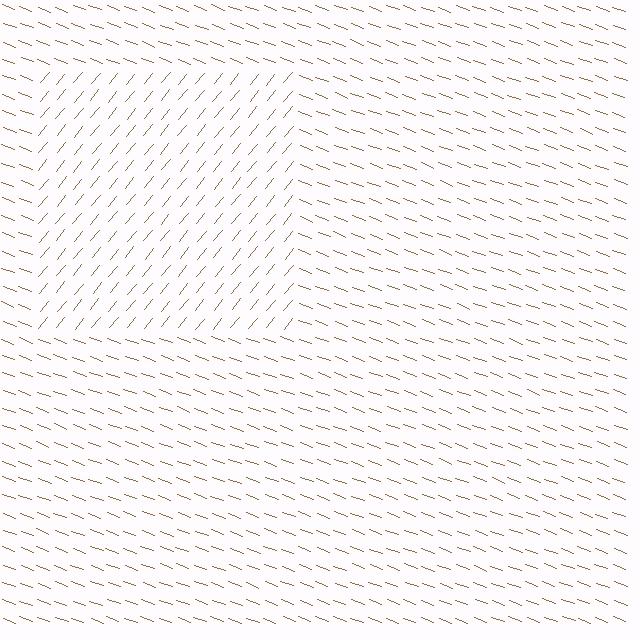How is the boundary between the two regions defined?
The boundary is defined purely by a change in line orientation (approximately 71 degrees difference). All lines are the same color and thickness.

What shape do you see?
I see a rectangle.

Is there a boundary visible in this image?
Yes, there is a texture boundary formed by a change in line orientation.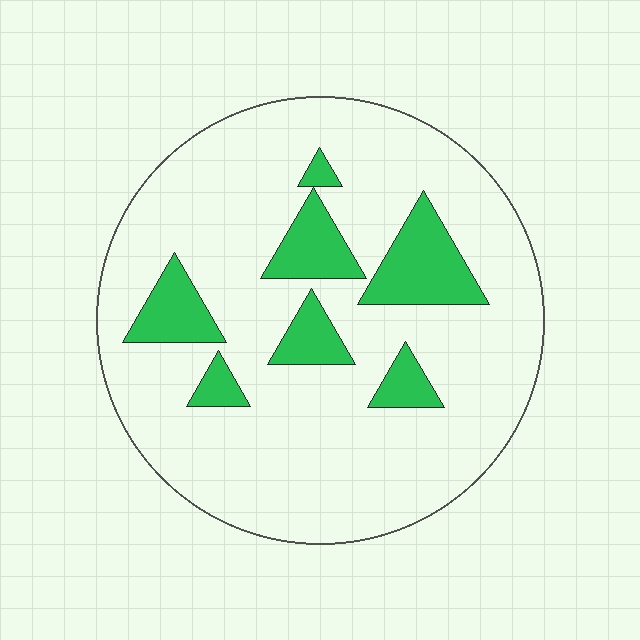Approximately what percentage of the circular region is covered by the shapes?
Approximately 15%.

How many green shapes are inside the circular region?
7.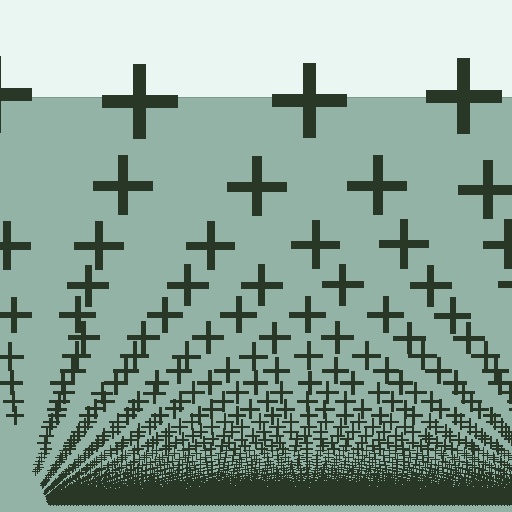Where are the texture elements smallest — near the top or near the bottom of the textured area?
Near the bottom.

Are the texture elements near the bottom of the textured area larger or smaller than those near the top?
Smaller. The gradient is inverted — elements near the bottom are smaller and denser.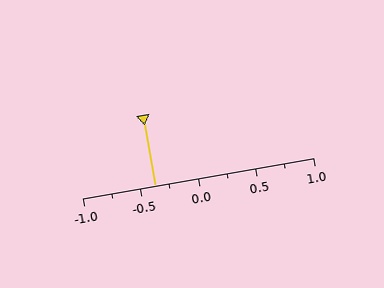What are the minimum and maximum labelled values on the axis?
The axis runs from -1.0 to 1.0.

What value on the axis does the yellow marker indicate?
The marker indicates approximately -0.38.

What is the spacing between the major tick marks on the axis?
The major ticks are spaced 0.5 apart.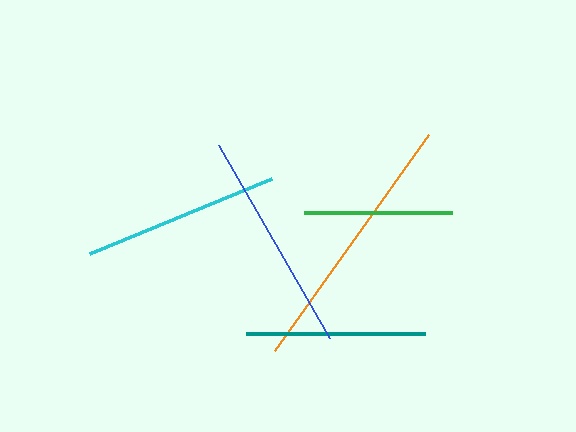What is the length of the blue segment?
The blue segment is approximately 223 pixels long.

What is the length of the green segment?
The green segment is approximately 148 pixels long.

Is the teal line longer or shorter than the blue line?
The blue line is longer than the teal line.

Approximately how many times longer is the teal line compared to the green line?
The teal line is approximately 1.2 times the length of the green line.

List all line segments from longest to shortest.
From longest to shortest: orange, blue, cyan, teal, green.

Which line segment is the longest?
The orange line is the longest at approximately 266 pixels.